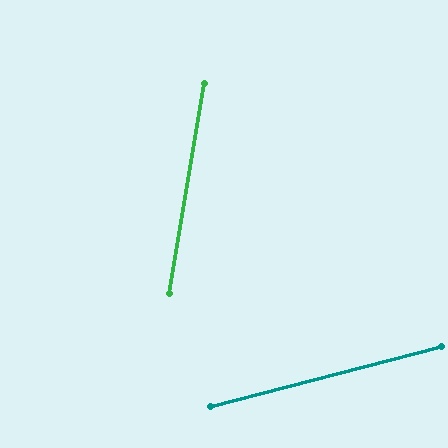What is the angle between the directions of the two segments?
Approximately 66 degrees.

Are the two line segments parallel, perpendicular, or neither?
Neither parallel nor perpendicular — they differ by about 66°.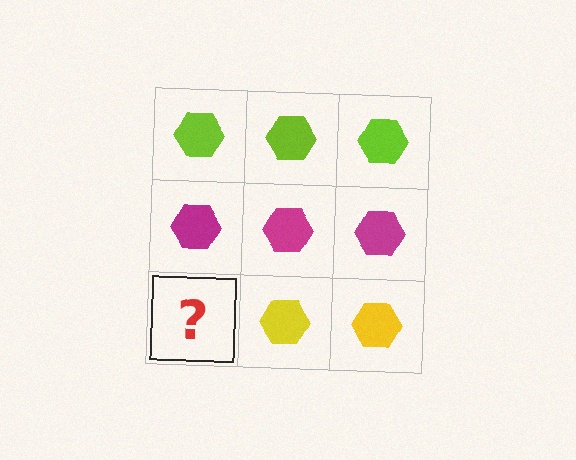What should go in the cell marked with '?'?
The missing cell should contain a yellow hexagon.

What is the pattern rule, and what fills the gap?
The rule is that each row has a consistent color. The gap should be filled with a yellow hexagon.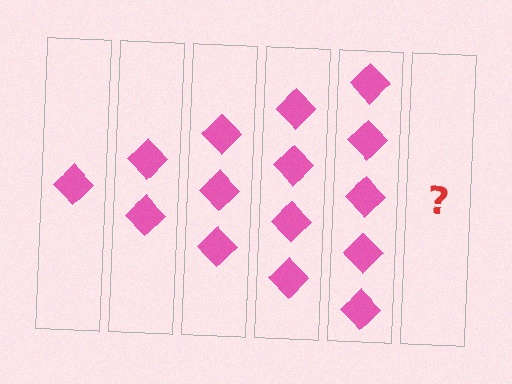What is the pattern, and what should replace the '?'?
The pattern is that each step adds one more diamond. The '?' should be 6 diamonds.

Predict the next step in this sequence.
The next step is 6 diamonds.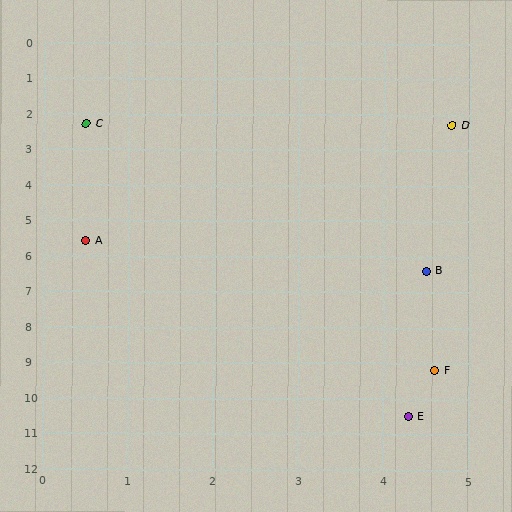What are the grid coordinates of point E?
Point E is at approximately (4.3, 10.5).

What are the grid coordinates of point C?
Point C is at approximately (0.5, 2.3).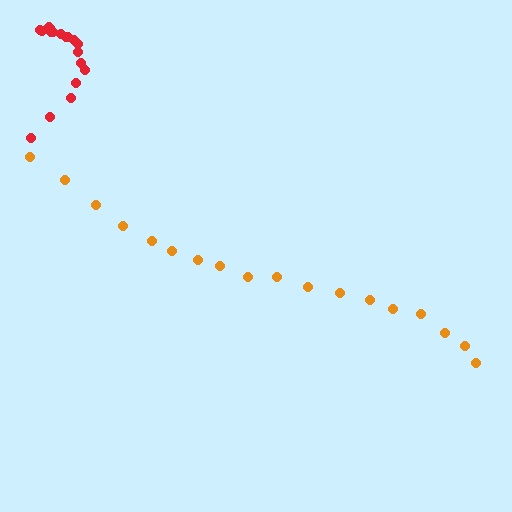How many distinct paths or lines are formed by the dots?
There are 2 distinct paths.